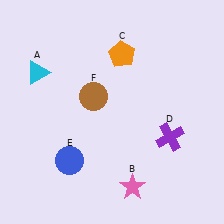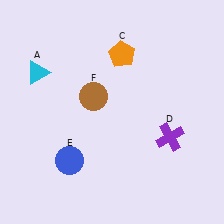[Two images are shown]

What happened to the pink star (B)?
The pink star (B) was removed in Image 2. It was in the bottom-right area of Image 1.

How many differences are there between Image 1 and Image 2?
There is 1 difference between the two images.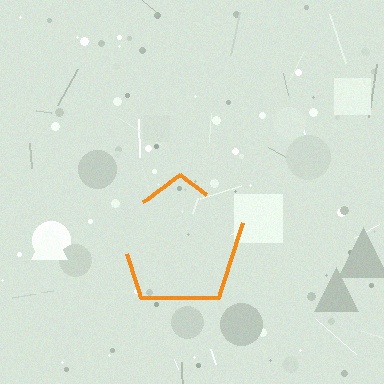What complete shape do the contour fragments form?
The contour fragments form a pentagon.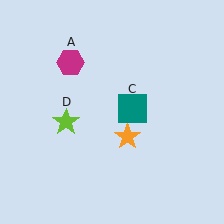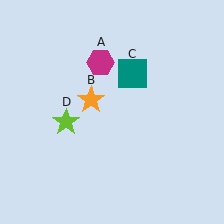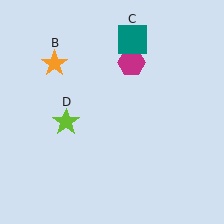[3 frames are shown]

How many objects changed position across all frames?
3 objects changed position: magenta hexagon (object A), orange star (object B), teal square (object C).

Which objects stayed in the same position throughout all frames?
Lime star (object D) remained stationary.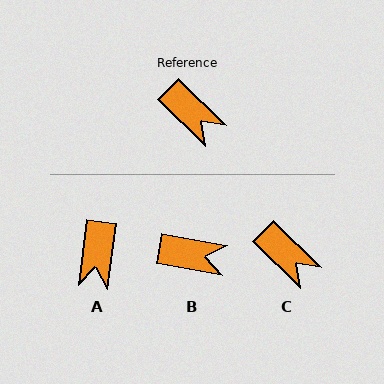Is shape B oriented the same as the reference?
No, it is off by about 34 degrees.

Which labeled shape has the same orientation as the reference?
C.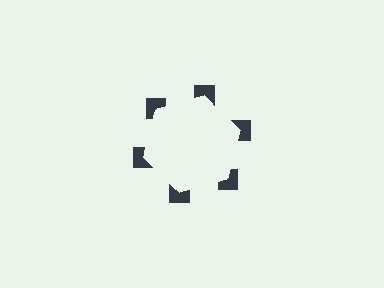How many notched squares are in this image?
There are 6 — one at each vertex of the illusory hexagon.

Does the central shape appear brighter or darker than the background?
It typically appears slightly brighter than the background, even though no actual brightness change is drawn.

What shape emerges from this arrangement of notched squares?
An illusory hexagon — its edges are inferred from the aligned wedge cuts in the notched squares, not physically drawn.